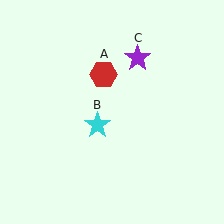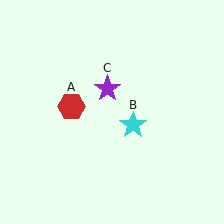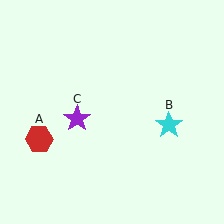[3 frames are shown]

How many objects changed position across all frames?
3 objects changed position: red hexagon (object A), cyan star (object B), purple star (object C).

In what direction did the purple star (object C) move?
The purple star (object C) moved down and to the left.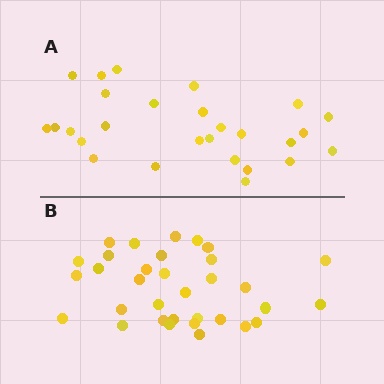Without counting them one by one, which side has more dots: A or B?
Region B (the bottom region) has more dots.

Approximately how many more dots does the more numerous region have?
Region B has about 6 more dots than region A.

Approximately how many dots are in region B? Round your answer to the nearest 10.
About 30 dots. (The exact count is 33, which rounds to 30.)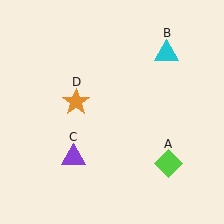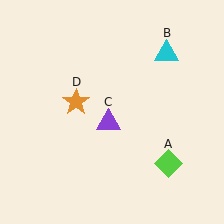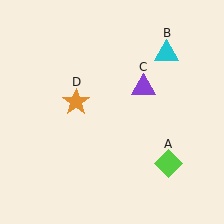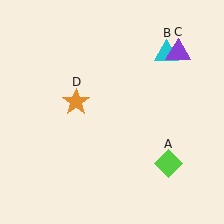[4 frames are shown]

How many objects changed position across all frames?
1 object changed position: purple triangle (object C).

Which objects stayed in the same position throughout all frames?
Lime diamond (object A) and cyan triangle (object B) and orange star (object D) remained stationary.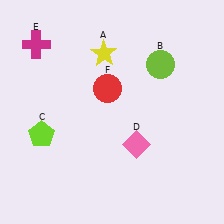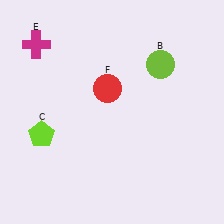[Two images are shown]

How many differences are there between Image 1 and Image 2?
There are 2 differences between the two images.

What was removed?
The pink diamond (D), the yellow star (A) were removed in Image 2.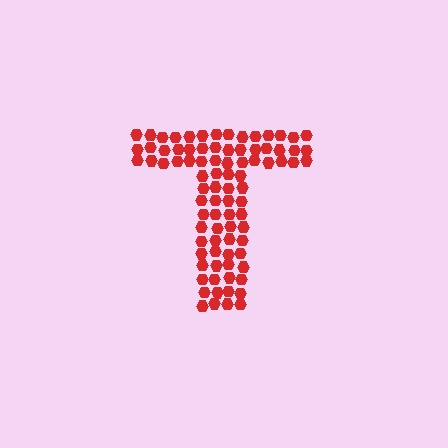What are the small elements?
The small elements are hexagons.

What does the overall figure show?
The overall figure shows the letter T.